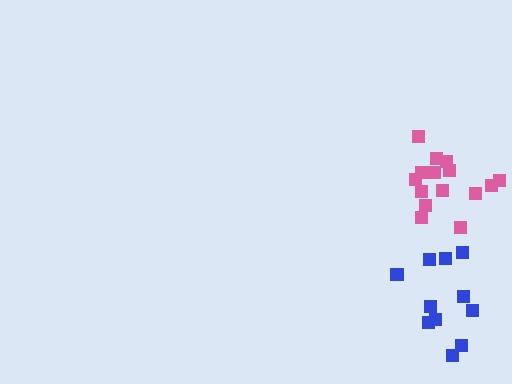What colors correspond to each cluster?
The clusters are colored: pink, blue.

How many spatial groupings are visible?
There are 2 spatial groupings.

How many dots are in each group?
Group 1: 16 dots, Group 2: 11 dots (27 total).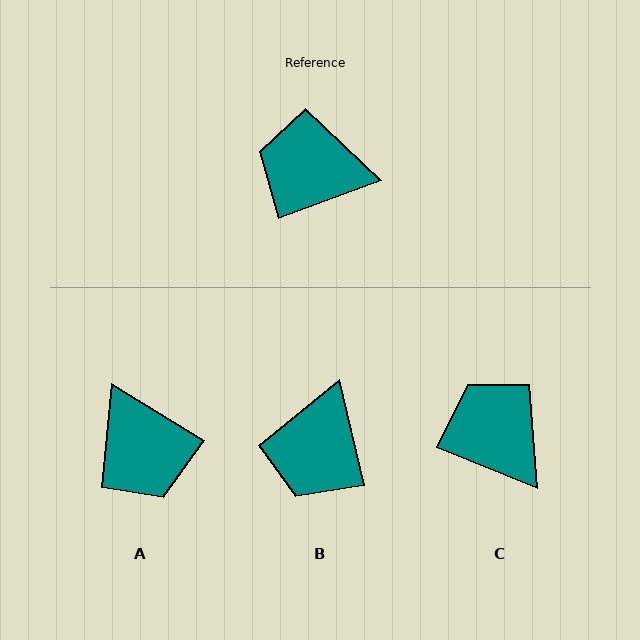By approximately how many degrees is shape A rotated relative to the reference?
Approximately 128 degrees counter-clockwise.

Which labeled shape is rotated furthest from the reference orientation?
A, about 128 degrees away.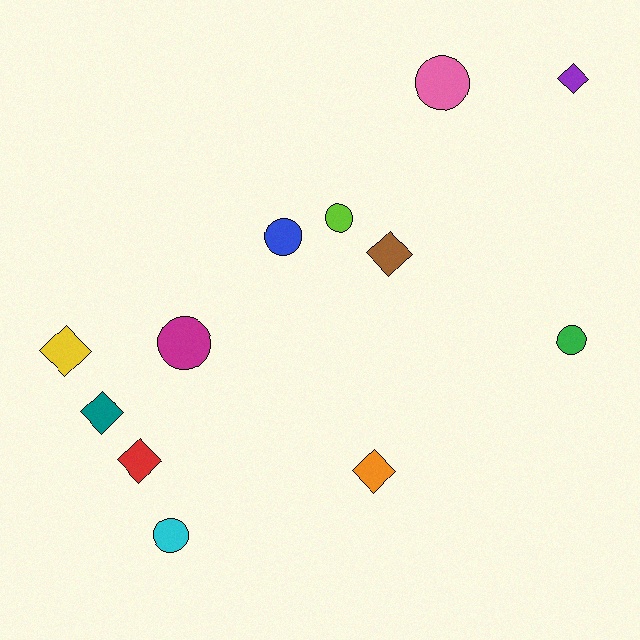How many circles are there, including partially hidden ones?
There are 6 circles.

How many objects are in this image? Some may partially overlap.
There are 12 objects.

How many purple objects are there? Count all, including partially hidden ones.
There is 1 purple object.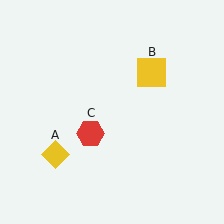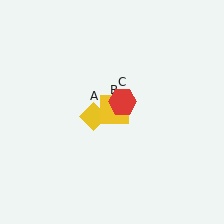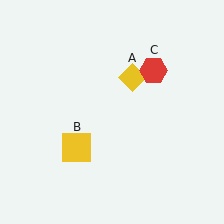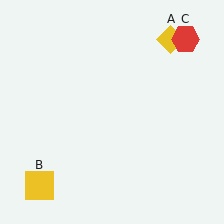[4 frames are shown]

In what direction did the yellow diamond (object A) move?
The yellow diamond (object A) moved up and to the right.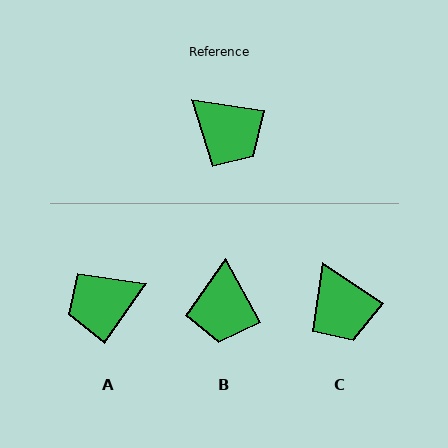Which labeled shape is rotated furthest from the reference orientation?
A, about 116 degrees away.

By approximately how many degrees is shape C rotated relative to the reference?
Approximately 25 degrees clockwise.